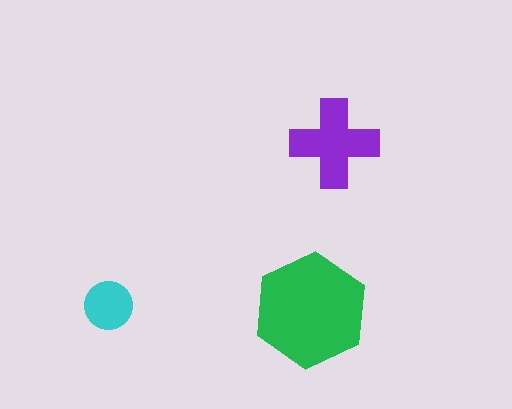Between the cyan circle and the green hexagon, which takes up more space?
The green hexagon.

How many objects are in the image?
There are 3 objects in the image.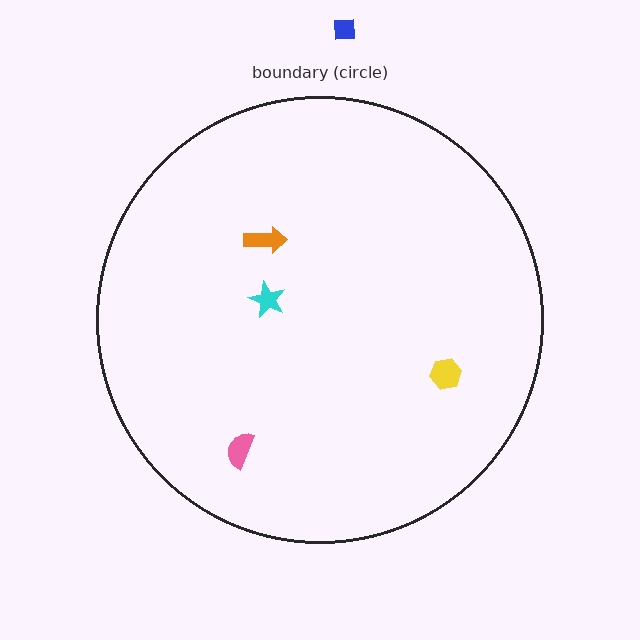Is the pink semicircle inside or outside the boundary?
Inside.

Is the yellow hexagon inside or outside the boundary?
Inside.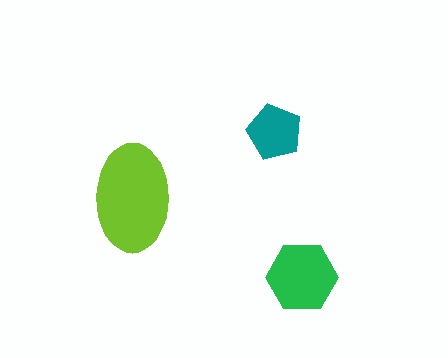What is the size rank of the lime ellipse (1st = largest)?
1st.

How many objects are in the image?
There are 3 objects in the image.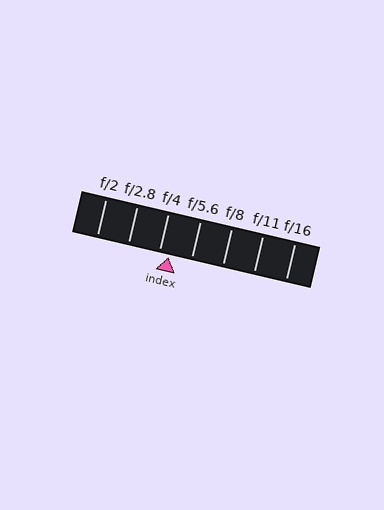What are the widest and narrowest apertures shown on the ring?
The widest aperture shown is f/2 and the narrowest is f/16.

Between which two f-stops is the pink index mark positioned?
The index mark is between f/4 and f/5.6.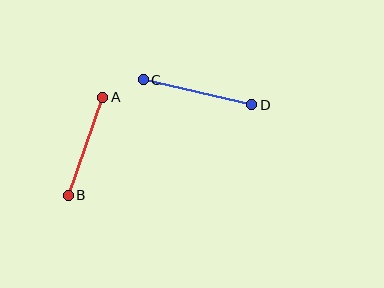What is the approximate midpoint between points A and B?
The midpoint is at approximately (85, 146) pixels.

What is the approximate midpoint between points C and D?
The midpoint is at approximately (198, 92) pixels.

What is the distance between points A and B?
The distance is approximately 104 pixels.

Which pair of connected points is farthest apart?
Points C and D are farthest apart.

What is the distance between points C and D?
The distance is approximately 111 pixels.